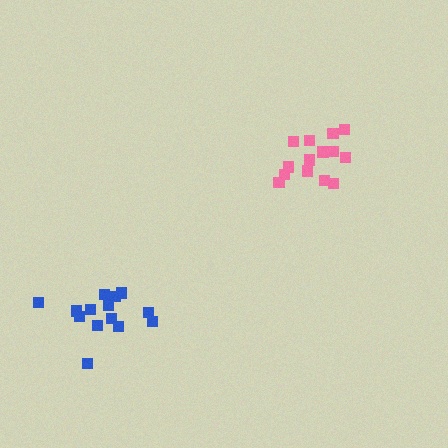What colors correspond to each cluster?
The clusters are colored: pink, blue.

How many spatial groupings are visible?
There are 2 spatial groupings.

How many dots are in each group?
Group 1: 14 dots, Group 2: 14 dots (28 total).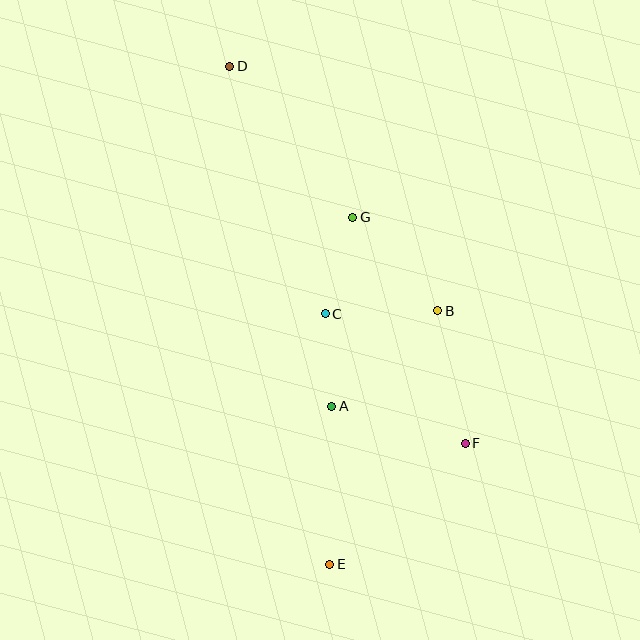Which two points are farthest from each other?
Points D and E are farthest from each other.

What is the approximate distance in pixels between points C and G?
The distance between C and G is approximately 101 pixels.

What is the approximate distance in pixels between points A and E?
The distance between A and E is approximately 158 pixels.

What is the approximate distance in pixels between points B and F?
The distance between B and F is approximately 136 pixels.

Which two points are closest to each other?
Points A and C are closest to each other.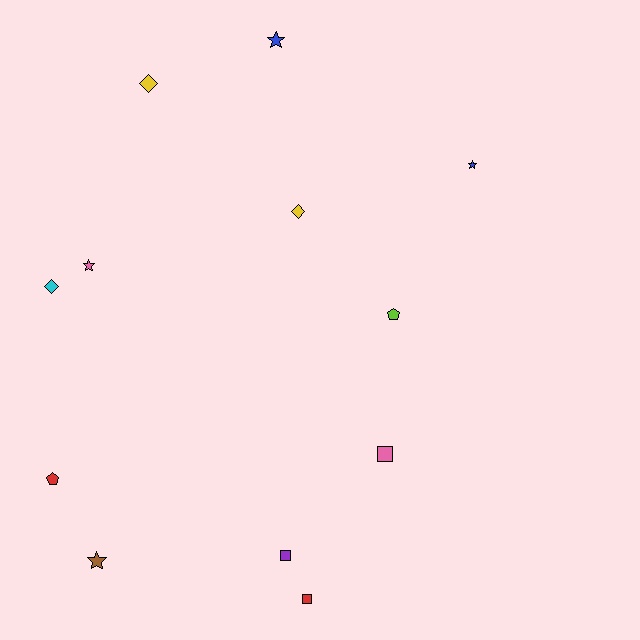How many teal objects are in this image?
There are no teal objects.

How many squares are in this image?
There are 3 squares.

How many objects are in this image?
There are 12 objects.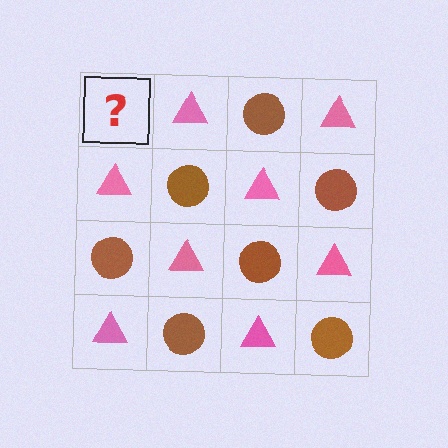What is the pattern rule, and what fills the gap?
The rule is that it alternates brown circle and pink triangle in a checkerboard pattern. The gap should be filled with a brown circle.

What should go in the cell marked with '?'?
The missing cell should contain a brown circle.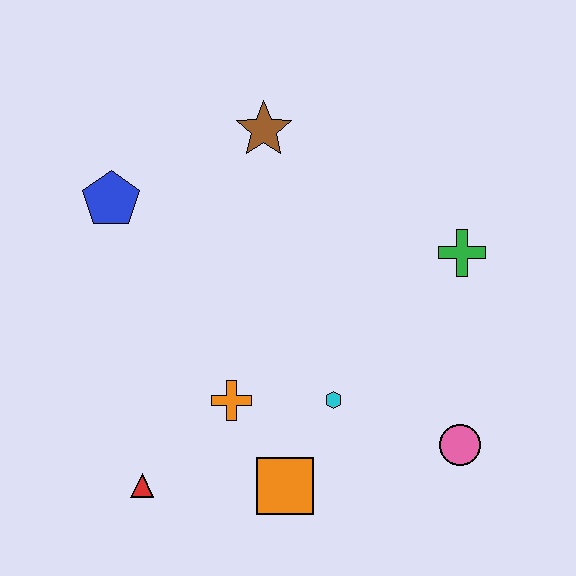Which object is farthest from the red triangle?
The green cross is farthest from the red triangle.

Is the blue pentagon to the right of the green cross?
No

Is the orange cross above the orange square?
Yes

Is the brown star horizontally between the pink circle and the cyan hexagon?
No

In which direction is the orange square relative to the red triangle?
The orange square is to the right of the red triangle.